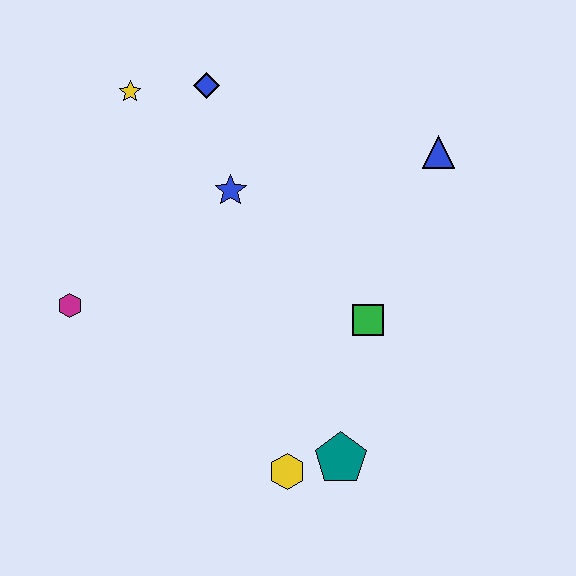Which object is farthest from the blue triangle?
The magenta hexagon is farthest from the blue triangle.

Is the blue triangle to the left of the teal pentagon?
No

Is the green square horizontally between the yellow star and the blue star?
No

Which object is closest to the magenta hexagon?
The blue star is closest to the magenta hexagon.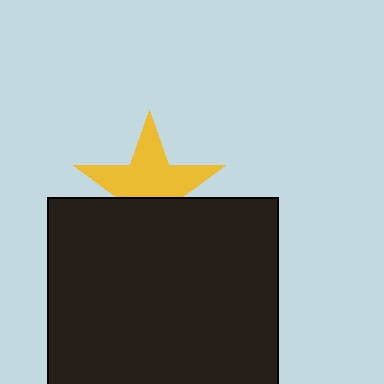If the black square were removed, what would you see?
You would see the complete yellow star.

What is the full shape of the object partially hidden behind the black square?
The partially hidden object is a yellow star.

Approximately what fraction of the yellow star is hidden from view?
Roughly 39% of the yellow star is hidden behind the black square.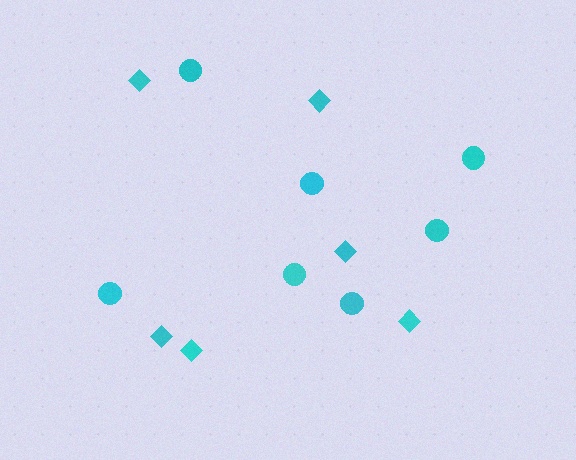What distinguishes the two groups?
There are 2 groups: one group of diamonds (6) and one group of circles (7).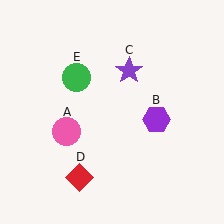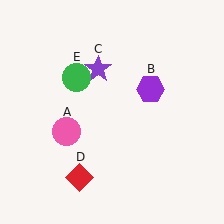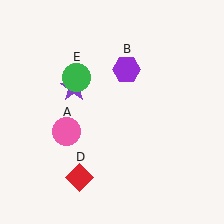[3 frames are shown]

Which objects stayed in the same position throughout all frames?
Pink circle (object A) and red diamond (object D) and green circle (object E) remained stationary.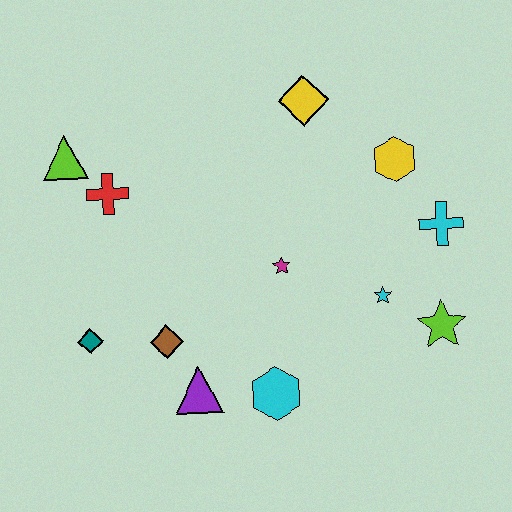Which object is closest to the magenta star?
The cyan star is closest to the magenta star.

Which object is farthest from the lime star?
The lime triangle is farthest from the lime star.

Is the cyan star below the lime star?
No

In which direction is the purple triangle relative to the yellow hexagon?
The purple triangle is below the yellow hexagon.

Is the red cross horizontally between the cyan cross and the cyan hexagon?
No